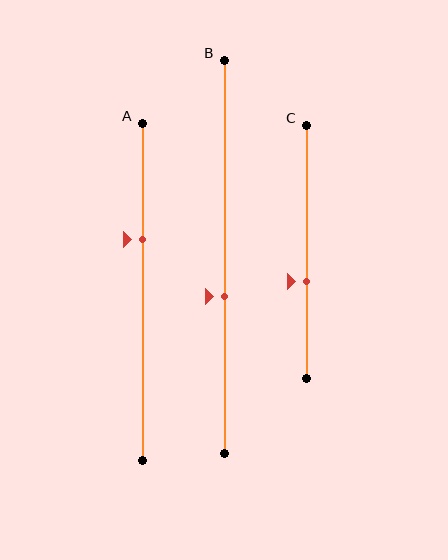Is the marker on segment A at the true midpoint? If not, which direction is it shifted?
No, the marker on segment A is shifted upward by about 16% of the segment length.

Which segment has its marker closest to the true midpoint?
Segment B has its marker closest to the true midpoint.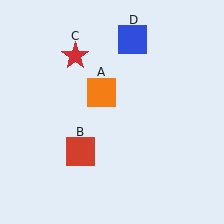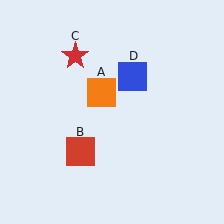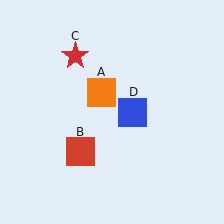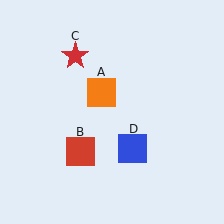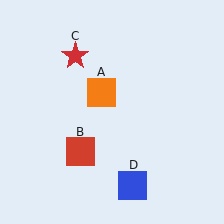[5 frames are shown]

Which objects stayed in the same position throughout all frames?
Orange square (object A) and red square (object B) and red star (object C) remained stationary.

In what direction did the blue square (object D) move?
The blue square (object D) moved down.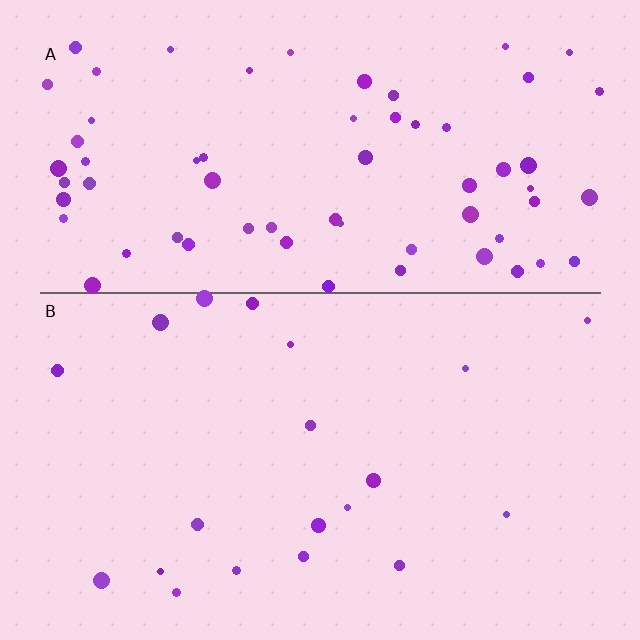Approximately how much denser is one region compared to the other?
Approximately 3.3× — region A over region B.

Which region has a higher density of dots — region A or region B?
A (the top).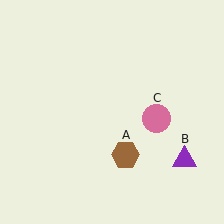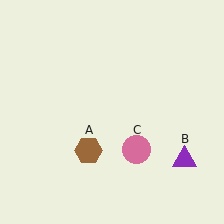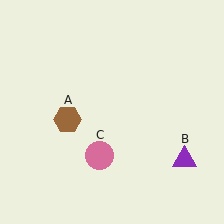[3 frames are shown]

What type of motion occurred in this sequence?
The brown hexagon (object A), pink circle (object C) rotated clockwise around the center of the scene.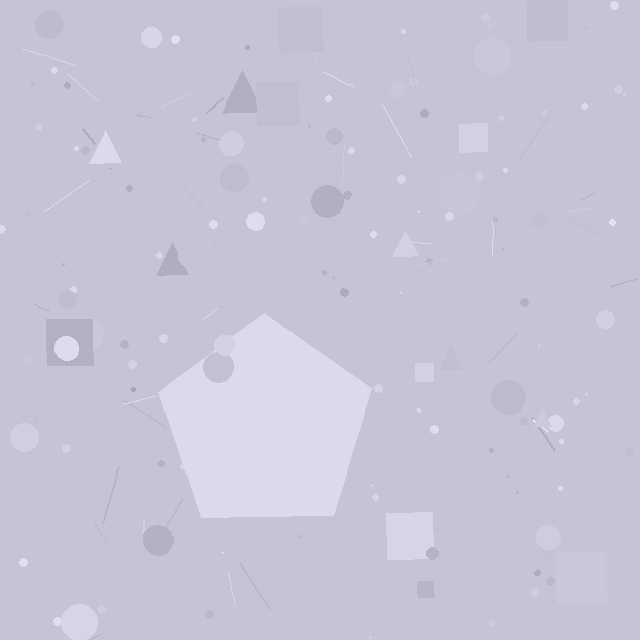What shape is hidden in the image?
A pentagon is hidden in the image.